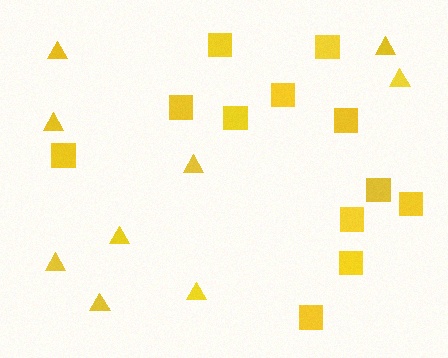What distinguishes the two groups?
There are 2 groups: one group of squares (12) and one group of triangles (9).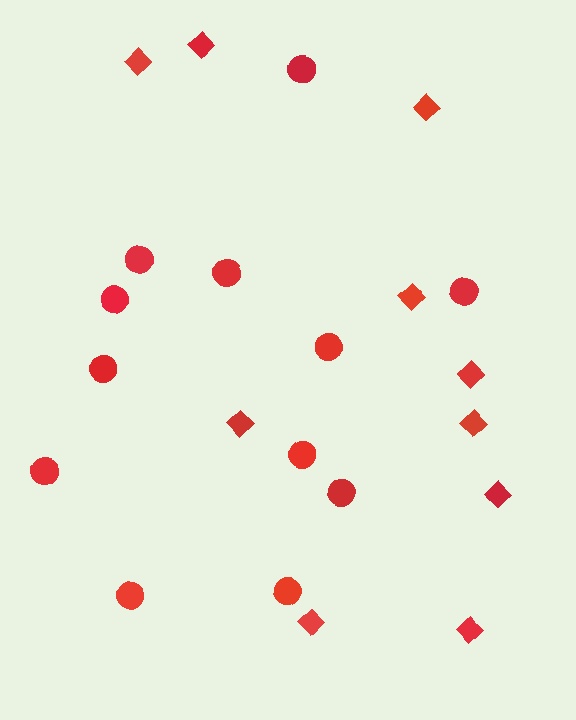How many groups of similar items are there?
There are 2 groups: one group of diamonds (10) and one group of circles (12).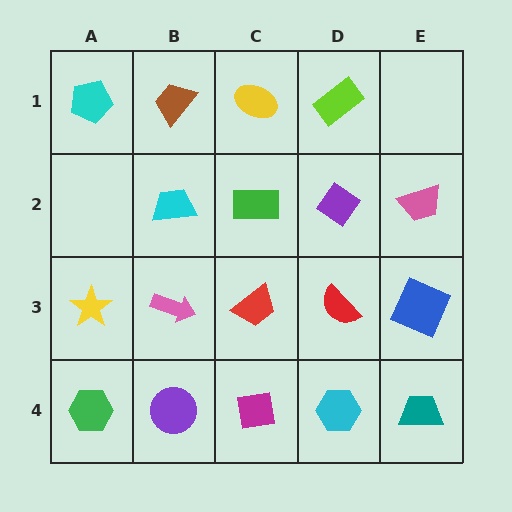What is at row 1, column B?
A brown trapezoid.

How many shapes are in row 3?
5 shapes.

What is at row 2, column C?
A green rectangle.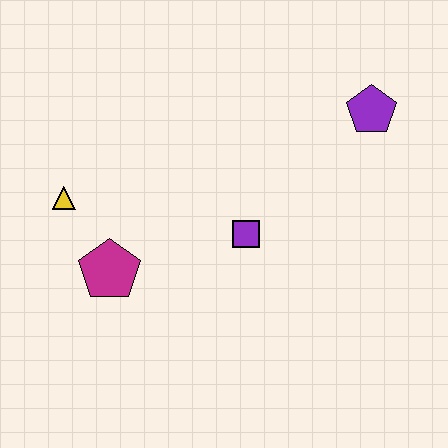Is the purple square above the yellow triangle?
No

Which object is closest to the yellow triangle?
The magenta pentagon is closest to the yellow triangle.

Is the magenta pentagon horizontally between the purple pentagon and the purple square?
No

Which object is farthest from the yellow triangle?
The purple pentagon is farthest from the yellow triangle.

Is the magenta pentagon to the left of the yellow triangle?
No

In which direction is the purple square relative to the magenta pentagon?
The purple square is to the right of the magenta pentagon.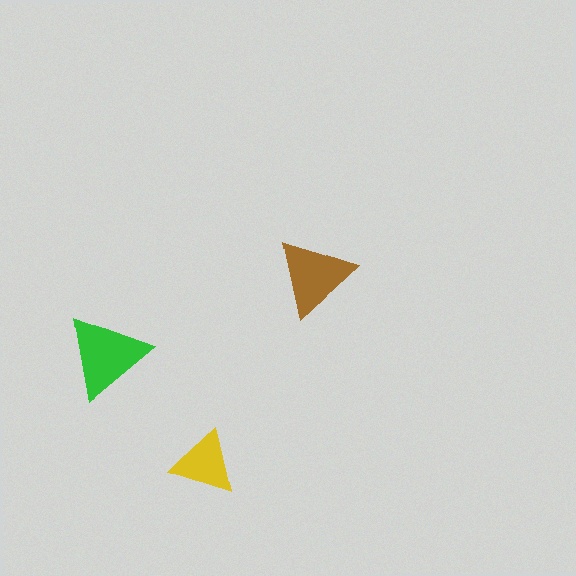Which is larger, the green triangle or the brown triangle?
The green one.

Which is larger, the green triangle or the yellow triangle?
The green one.